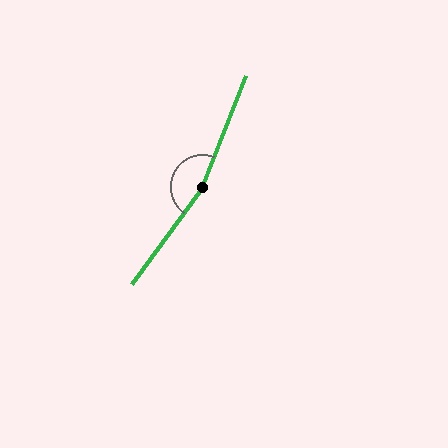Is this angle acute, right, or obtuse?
It is obtuse.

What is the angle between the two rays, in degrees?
Approximately 166 degrees.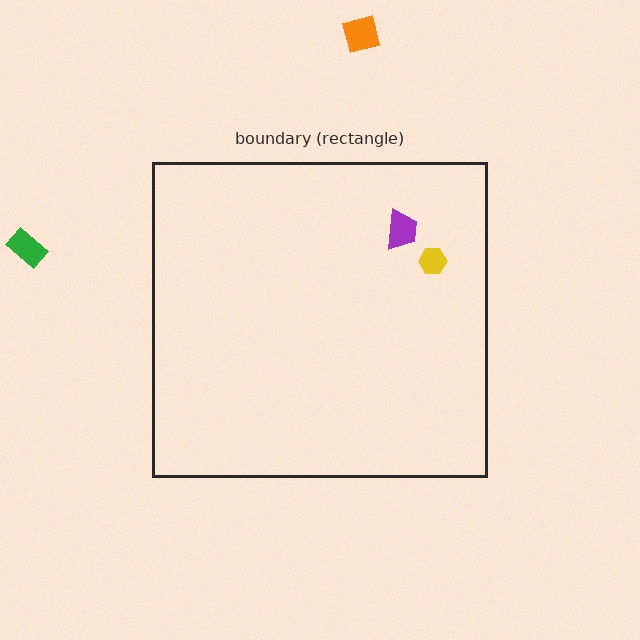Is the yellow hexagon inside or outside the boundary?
Inside.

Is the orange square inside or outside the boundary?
Outside.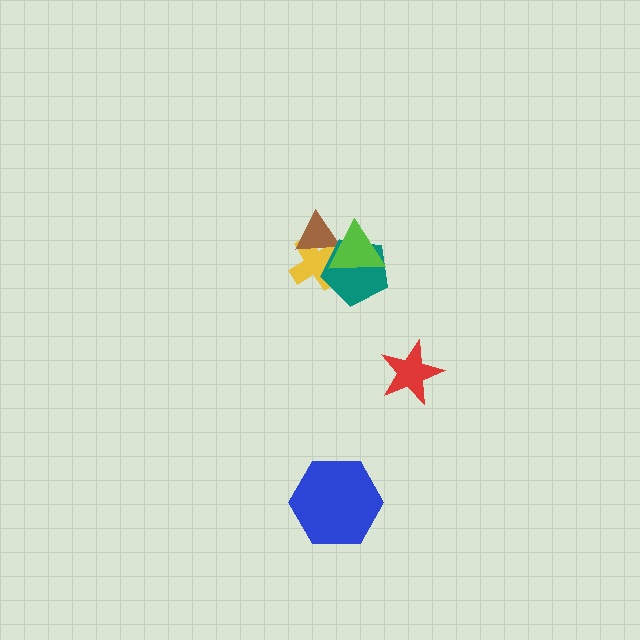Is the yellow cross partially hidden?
Yes, it is partially covered by another shape.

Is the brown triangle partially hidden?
Yes, it is partially covered by another shape.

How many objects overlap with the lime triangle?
3 objects overlap with the lime triangle.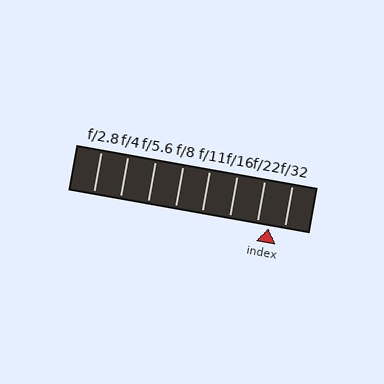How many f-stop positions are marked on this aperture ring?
There are 8 f-stop positions marked.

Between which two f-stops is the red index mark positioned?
The index mark is between f/22 and f/32.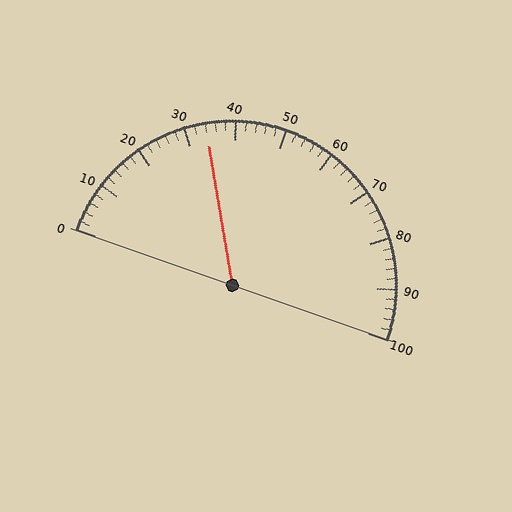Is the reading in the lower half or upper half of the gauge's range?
The reading is in the lower half of the range (0 to 100).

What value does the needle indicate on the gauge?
The needle indicates approximately 34.